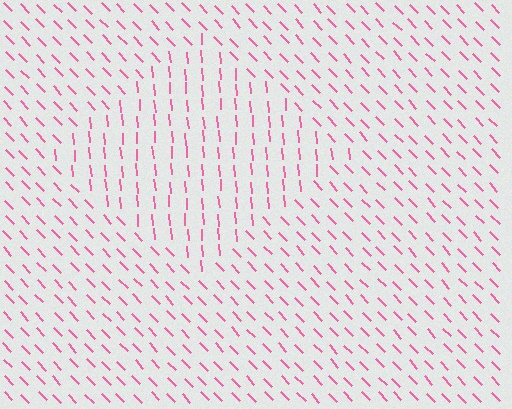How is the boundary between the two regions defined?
The boundary is defined purely by a change in line orientation (approximately 40 degrees difference). All lines are the same color and thickness.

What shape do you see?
I see a diamond.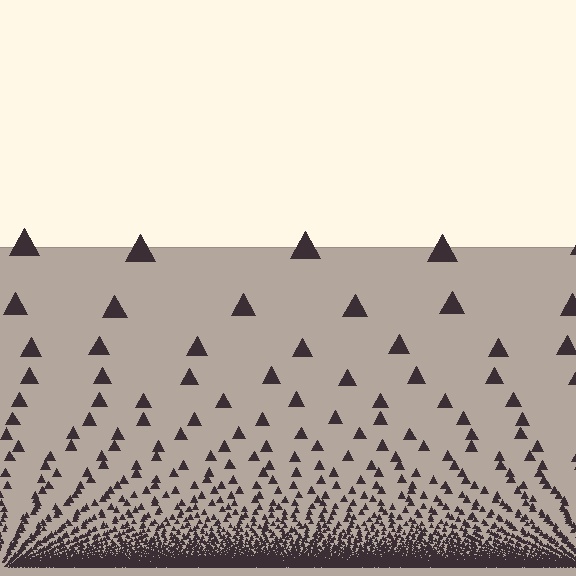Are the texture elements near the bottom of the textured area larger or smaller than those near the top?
Smaller. The gradient is inverted — elements near the bottom are smaller and denser.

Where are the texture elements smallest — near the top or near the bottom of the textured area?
Near the bottom.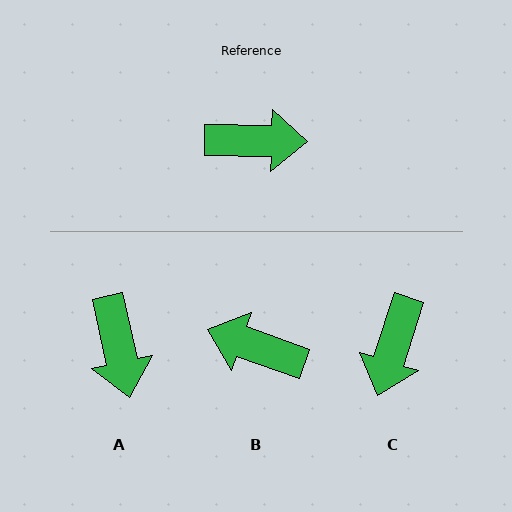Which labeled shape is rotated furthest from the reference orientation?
B, about 162 degrees away.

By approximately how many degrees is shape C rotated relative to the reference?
Approximately 107 degrees clockwise.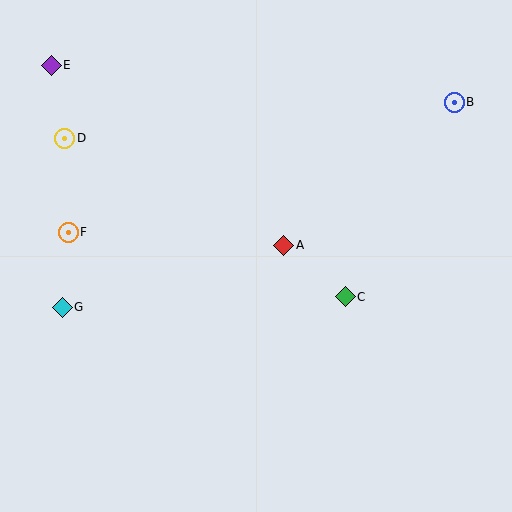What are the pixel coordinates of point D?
Point D is at (65, 138).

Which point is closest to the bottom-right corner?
Point C is closest to the bottom-right corner.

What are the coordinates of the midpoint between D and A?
The midpoint between D and A is at (174, 192).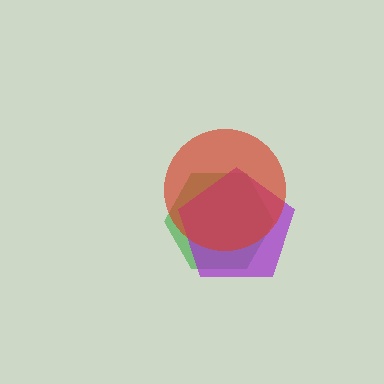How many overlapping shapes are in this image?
There are 3 overlapping shapes in the image.